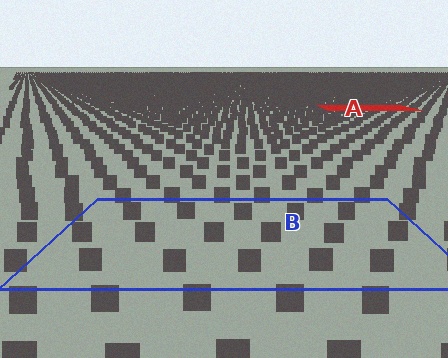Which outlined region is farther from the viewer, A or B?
Region A is farther from the viewer — the texture elements inside it appear smaller and more densely packed.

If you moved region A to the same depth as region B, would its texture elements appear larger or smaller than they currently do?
They would appear larger. At a closer depth, the same texture elements are projected at a bigger on-screen size.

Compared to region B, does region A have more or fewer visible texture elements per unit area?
Region A has more texture elements per unit area — they are packed more densely because it is farther away.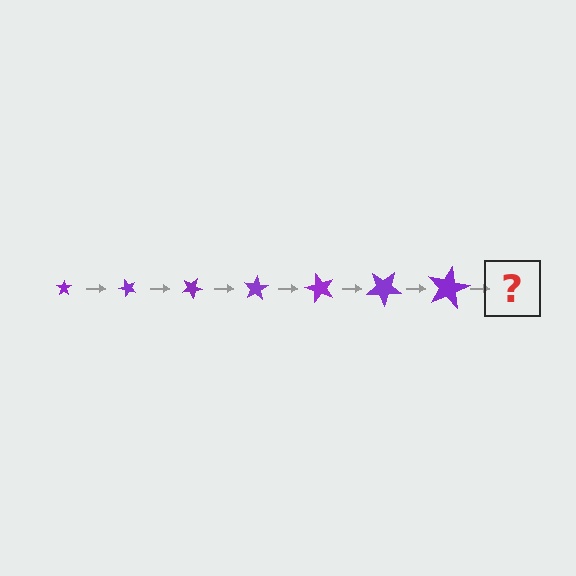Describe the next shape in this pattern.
It should be a star, larger than the previous one and rotated 350 degrees from the start.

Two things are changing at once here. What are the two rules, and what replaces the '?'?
The two rules are that the star grows larger each step and it rotates 50 degrees each step. The '?' should be a star, larger than the previous one and rotated 350 degrees from the start.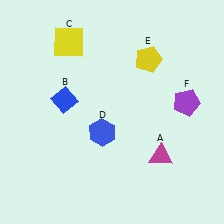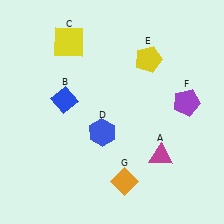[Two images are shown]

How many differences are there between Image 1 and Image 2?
There is 1 difference between the two images.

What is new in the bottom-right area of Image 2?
An orange diamond (G) was added in the bottom-right area of Image 2.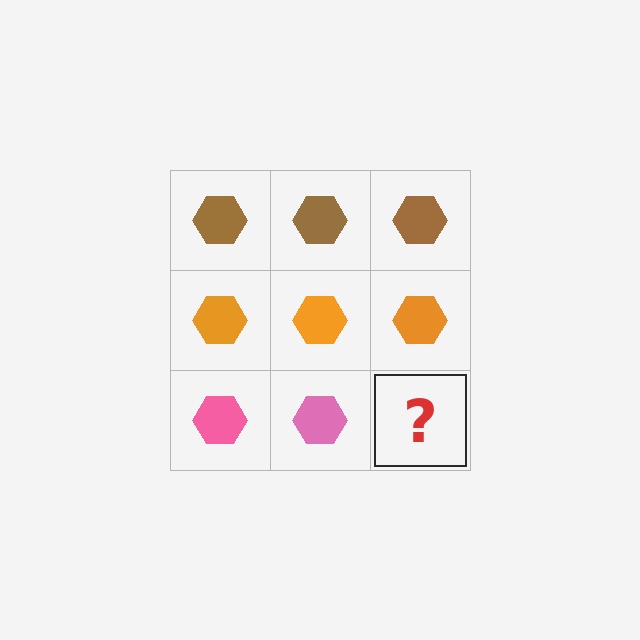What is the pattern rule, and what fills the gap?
The rule is that each row has a consistent color. The gap should be filled with a pink hexagon.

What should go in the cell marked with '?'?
The missing cell should contain a pink hexagon.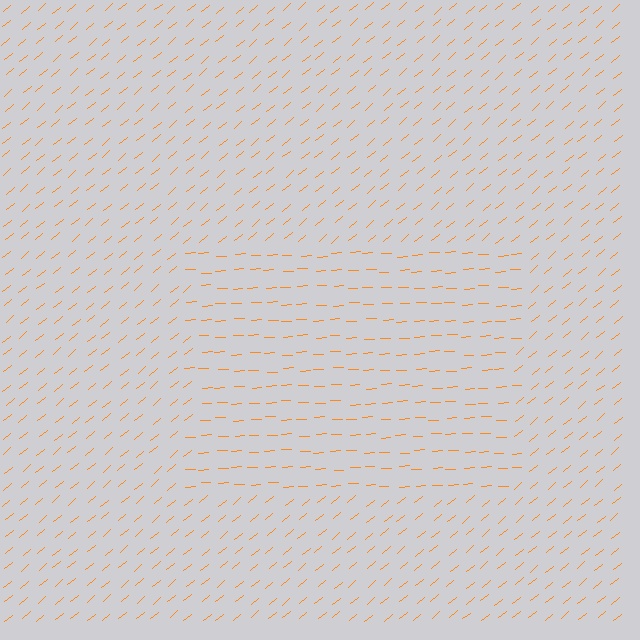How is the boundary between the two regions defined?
The boundary is defined purely by a change in line orientation (approximately 37 degrees difference). All lines are the same color and thickness.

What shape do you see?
I see a rectangle.